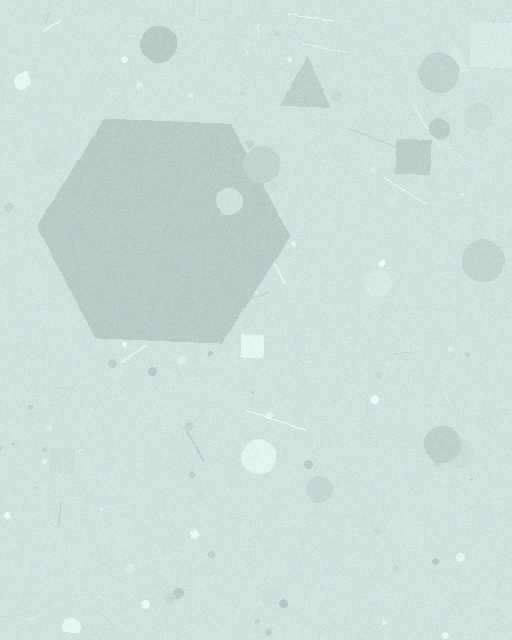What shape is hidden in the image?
A hexagon is hidden in the image.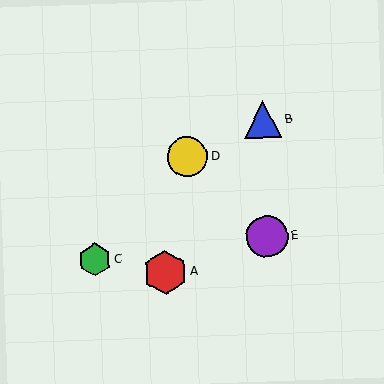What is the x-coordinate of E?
Object E is at x≈267.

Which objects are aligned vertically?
Objects B, E are aligned vertically.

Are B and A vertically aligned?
No, B is at x≈263 and A is at x≈165.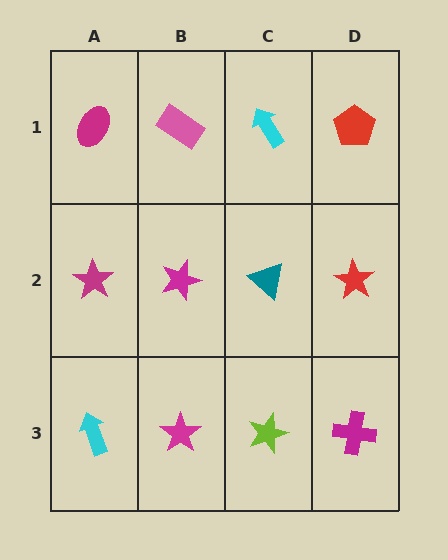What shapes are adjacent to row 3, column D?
A red star (row 2, column D), a lime star (row 3, column C).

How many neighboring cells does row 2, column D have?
3.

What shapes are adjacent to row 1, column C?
A teal triangle (row 2, column C), a pink rectangle (row 1, column B), a red pentagon (row 1, column D).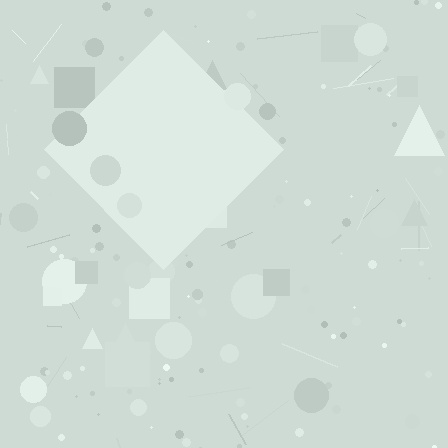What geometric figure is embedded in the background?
A diamond is embedded in the background.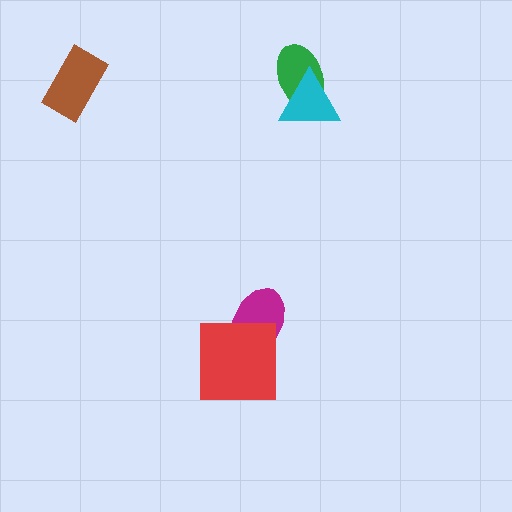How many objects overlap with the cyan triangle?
1 object overlaps with the cyan triangle.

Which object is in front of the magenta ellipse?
The red square is in front of the magenta ellipse.